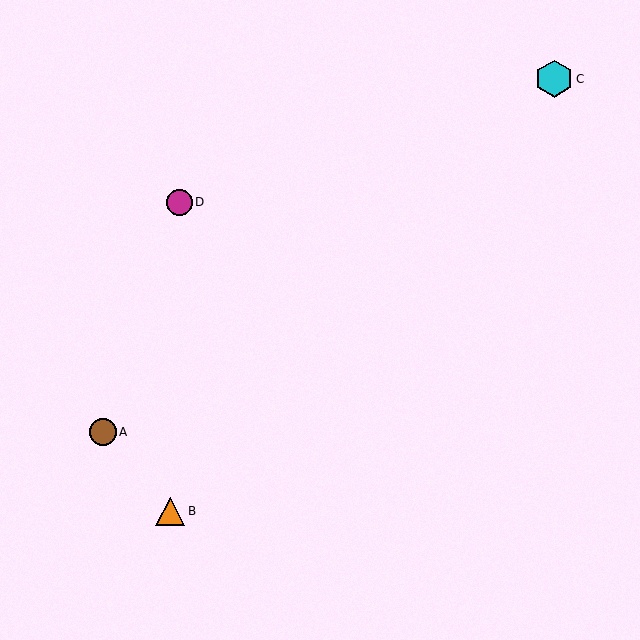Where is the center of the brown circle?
The center of the brown circle is at (103, 432).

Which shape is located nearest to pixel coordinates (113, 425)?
The brown circle (labeled A) at (103, 432) is nearest to that location.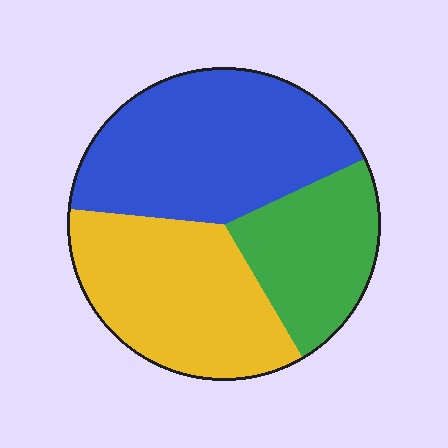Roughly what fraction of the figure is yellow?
Yellow covers about 35% of the figure.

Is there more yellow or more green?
Yellow.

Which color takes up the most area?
Blue, at roughly 40%.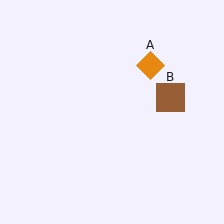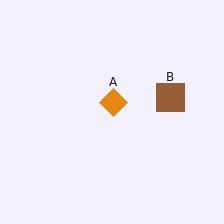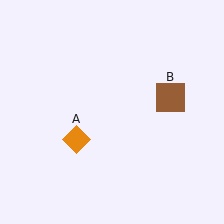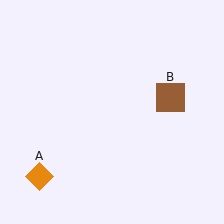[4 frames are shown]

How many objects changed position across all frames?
1 object changed position: orange diamond (object A).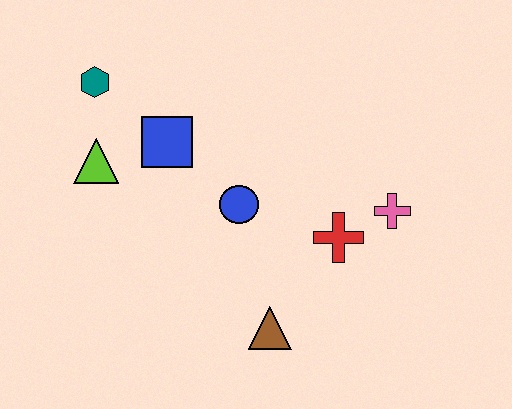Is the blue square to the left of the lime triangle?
No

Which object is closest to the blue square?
The lime triangle is closest to the blue square.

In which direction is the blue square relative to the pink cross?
The blue square is to the left of the pink cross.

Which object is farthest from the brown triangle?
The teal hexagon is farthest from the brown triangle.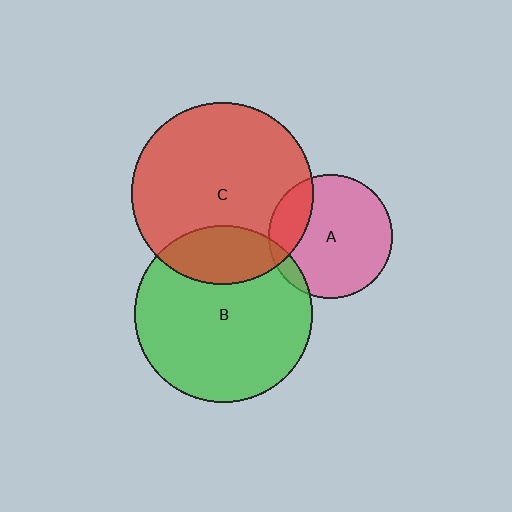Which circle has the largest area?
Circle C (red).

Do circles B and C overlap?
Yes.